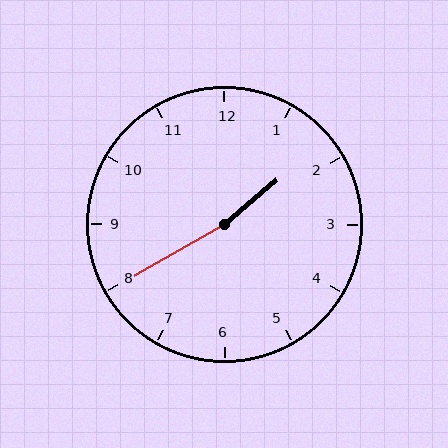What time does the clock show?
1:40.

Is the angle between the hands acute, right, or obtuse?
It is obtuse.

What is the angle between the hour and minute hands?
Approximately 170 degrees.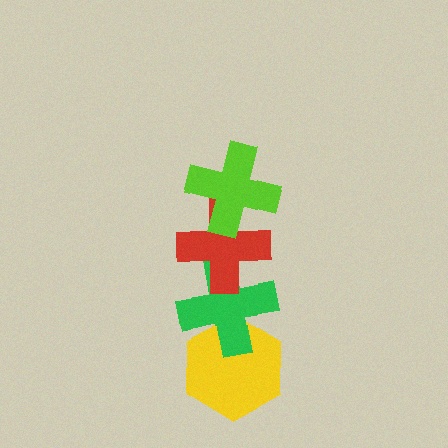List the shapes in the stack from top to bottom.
From top to bottom: the lime cross, the red cross, the green cross, the yellow hexagon.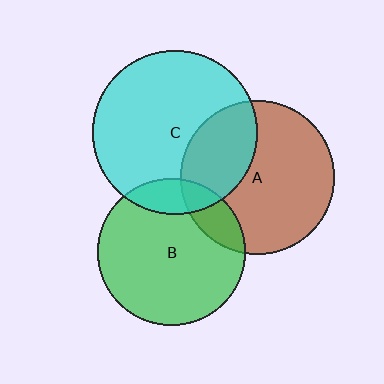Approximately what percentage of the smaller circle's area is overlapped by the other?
Approximately 30%.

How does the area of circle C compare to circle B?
Approximately 1.2 times.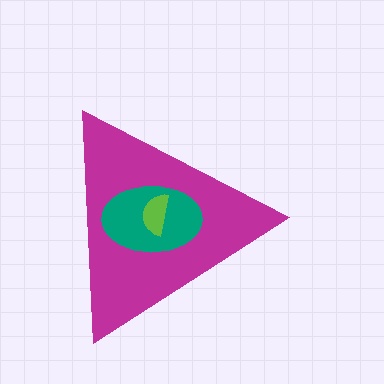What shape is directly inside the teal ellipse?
The lime semicircle.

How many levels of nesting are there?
3.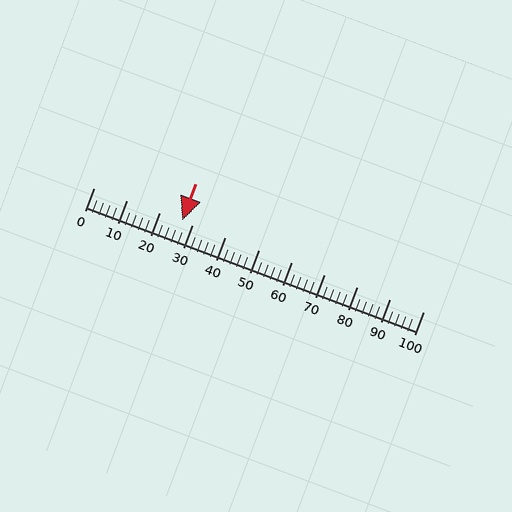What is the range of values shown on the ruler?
The ruler shows values from 0 to 100.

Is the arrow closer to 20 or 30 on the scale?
The arrow is closer to 30.